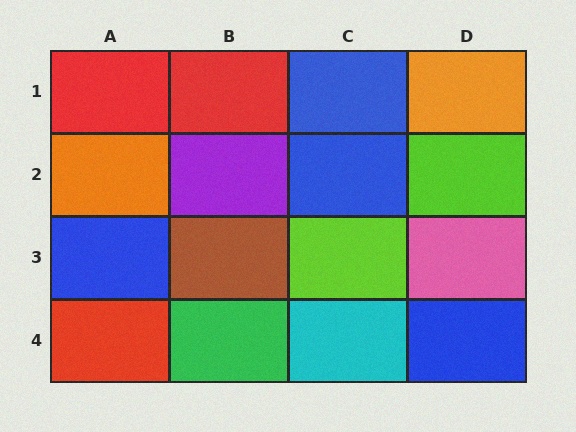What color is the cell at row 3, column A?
Blue.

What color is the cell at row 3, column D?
Pink.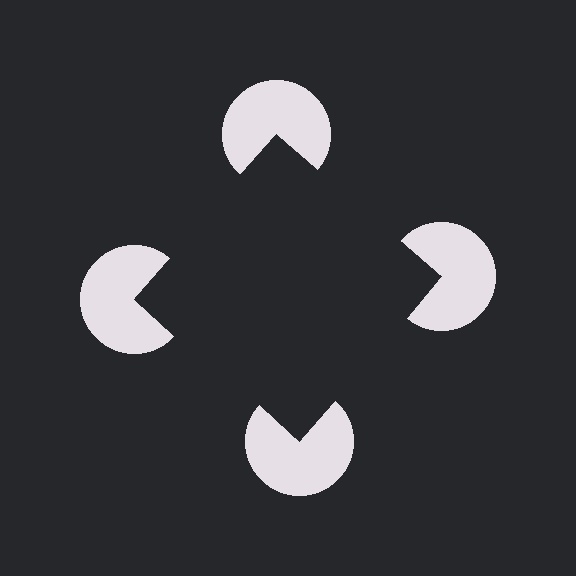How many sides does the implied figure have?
4 sides.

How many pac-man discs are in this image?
There are 4 — one at each vertex of the illusory square.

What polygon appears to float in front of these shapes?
An illusory square — its edges are inferred from the aligned wedge cuts in the pac-man discs, not physically drawn.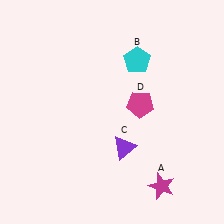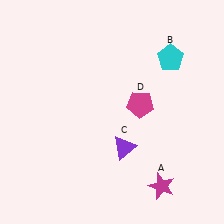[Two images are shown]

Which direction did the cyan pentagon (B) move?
The cyan pentagon (B) moved right.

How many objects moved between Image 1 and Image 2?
1 object moved between the two images.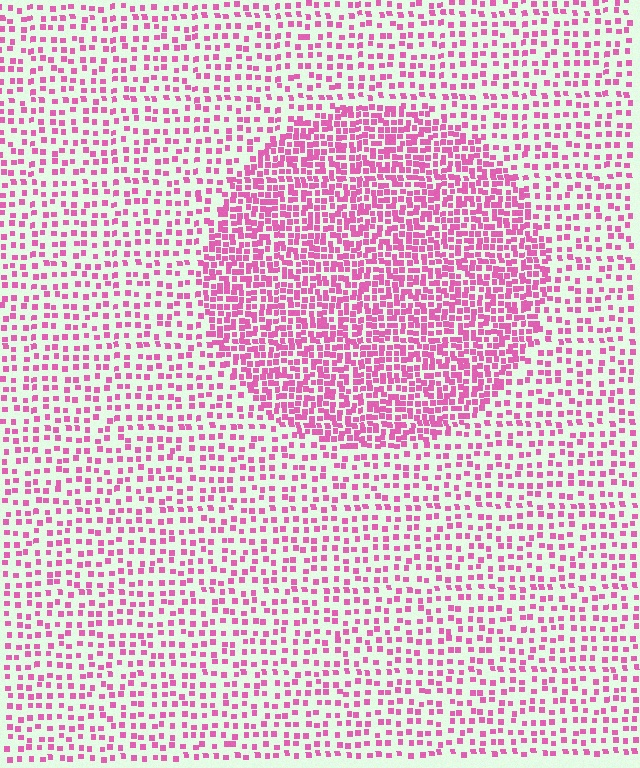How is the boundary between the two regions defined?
The boundary is defined by a change in element density (approximately 2.1x ratio). All elements are the same color, size, and shape.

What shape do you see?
I see a circle.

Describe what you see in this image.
The image contains small pink elements arranged at two different densities. A circle-shaped region is visible where the elements are more densely packed than the surrounding area.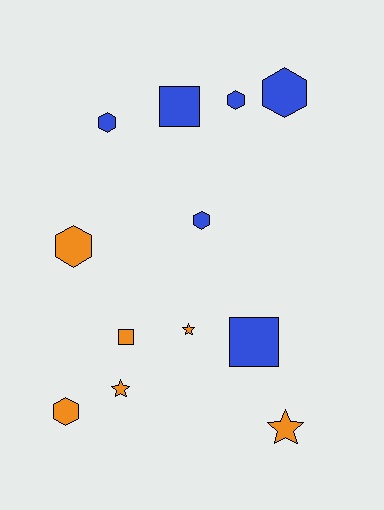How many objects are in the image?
There are 12 objects.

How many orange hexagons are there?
There are 2 orange hexagons.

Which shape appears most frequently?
Hexagon, with 6 objects.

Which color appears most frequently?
Orange, with 6 objects.